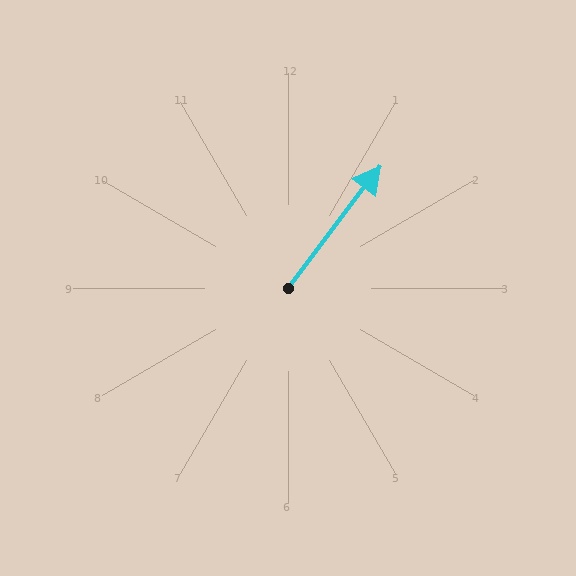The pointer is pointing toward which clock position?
Roughly 1 o'clock.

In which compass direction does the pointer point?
Northeast.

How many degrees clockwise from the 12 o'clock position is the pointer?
Approximately 37 degrees.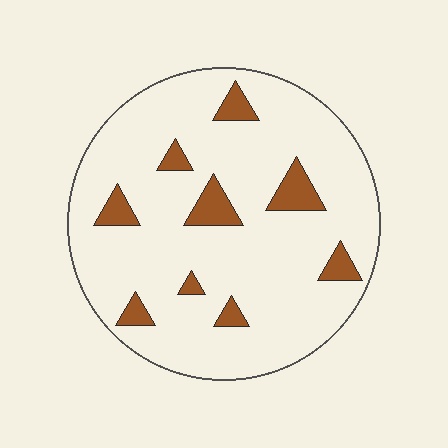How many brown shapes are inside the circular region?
9.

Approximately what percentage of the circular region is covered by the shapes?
Approximately 10%.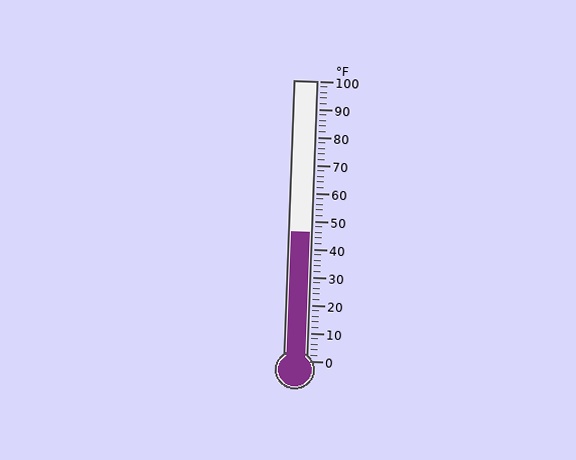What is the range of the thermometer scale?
The thermometer scale ranges from 0°F to 100°F.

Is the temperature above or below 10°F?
The temperature is above 10°F.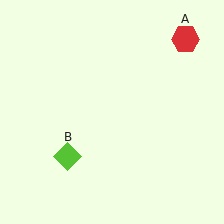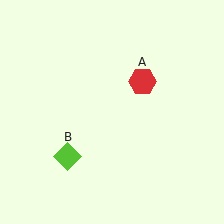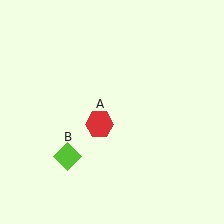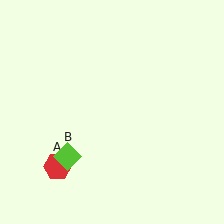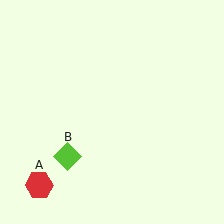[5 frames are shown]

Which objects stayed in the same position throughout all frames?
Lime diamond (object B) remained stationary.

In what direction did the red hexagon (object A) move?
The red hexagon (object A) moved down and to the left.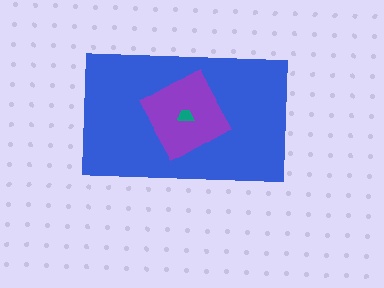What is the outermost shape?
The blue rectangle.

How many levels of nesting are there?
3.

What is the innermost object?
The teal trapezoid.